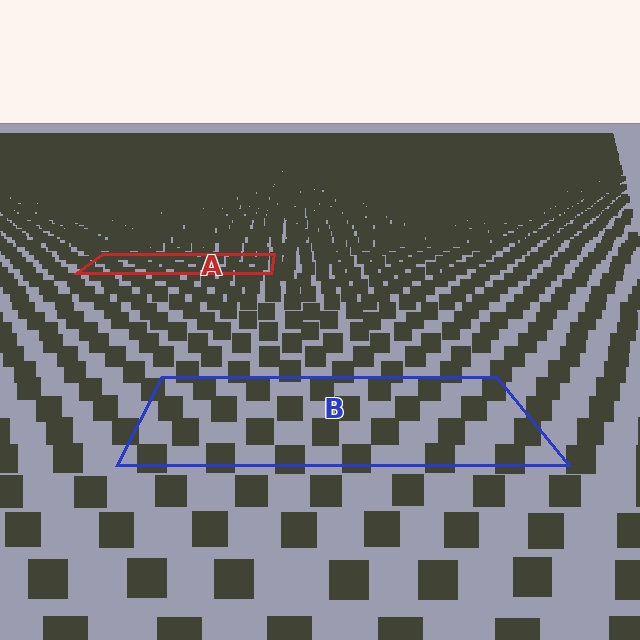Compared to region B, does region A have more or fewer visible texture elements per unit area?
Region A has more texture elements per unit area — they are packed more densely because it is farther away.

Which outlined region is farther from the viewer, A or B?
Region A is farther from the viewer — the texture elements inside it appear smaller and more densely packed.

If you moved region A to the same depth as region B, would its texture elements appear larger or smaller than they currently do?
They would appear larger. At a closer depth, the same texture elements are projected at a bigger on-screen size.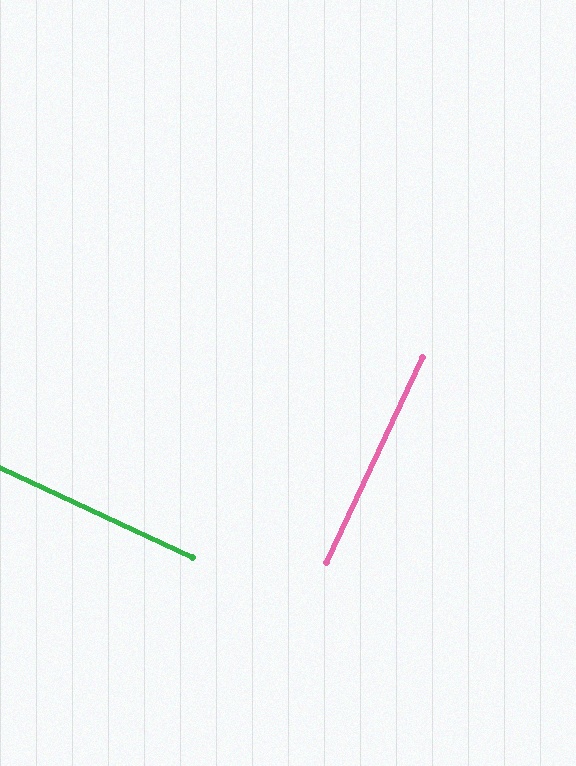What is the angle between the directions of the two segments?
Approximately 90 degrees.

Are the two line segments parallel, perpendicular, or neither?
Perpendicular — they meet at approximately 90°.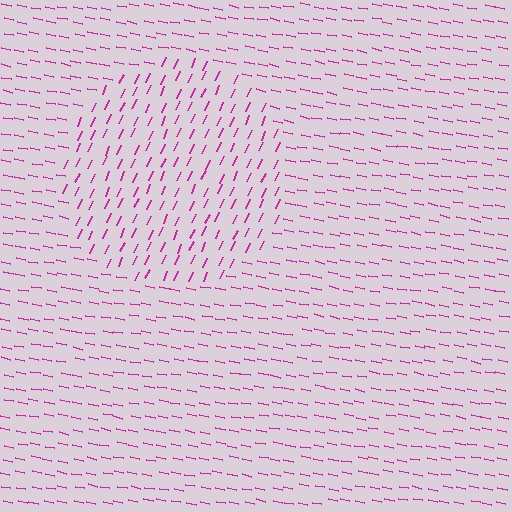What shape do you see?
I see a circle.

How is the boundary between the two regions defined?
The boundary is defined purely by a change in line orientation (approximately 77 degrees difference). All lines are the same color and thickness.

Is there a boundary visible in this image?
Yes, there is a texture boundary formed by a change in line orientation.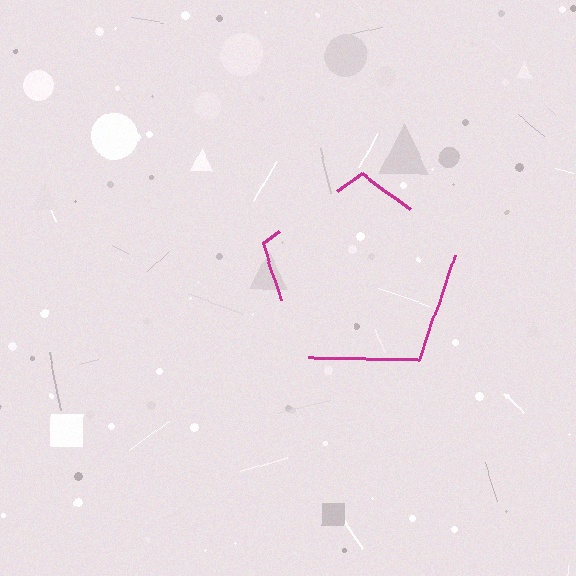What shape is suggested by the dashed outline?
The dashed outline suggests a pentagon.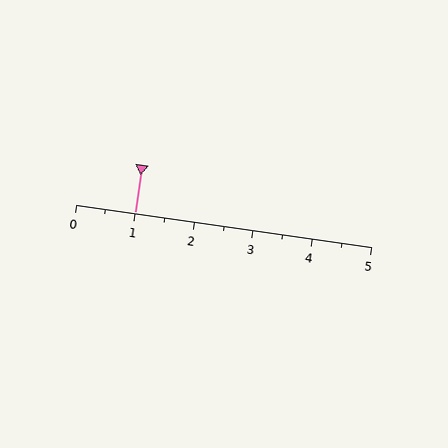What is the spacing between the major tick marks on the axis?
The major ticks are spaced 1 apart.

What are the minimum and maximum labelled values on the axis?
The axis runs from 0 to 5.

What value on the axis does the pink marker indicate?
The marker indicates approximately 1.